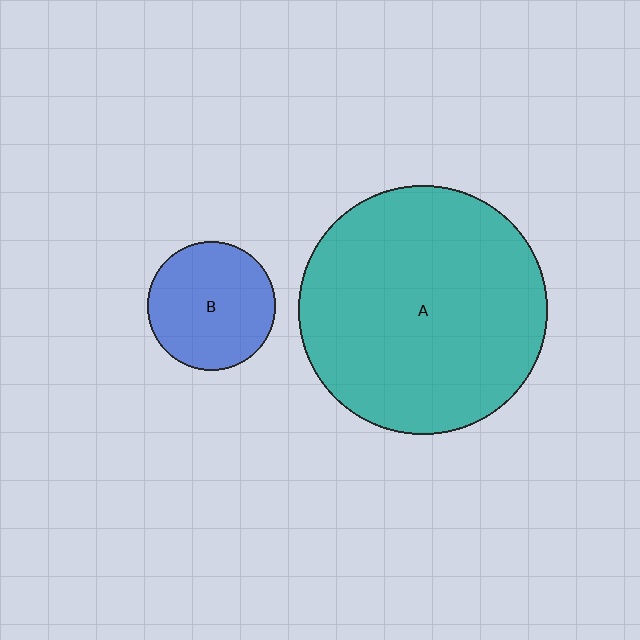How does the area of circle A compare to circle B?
Approximately 3.8 times.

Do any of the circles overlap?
No, none of the circles overlap.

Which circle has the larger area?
Circle A (teal).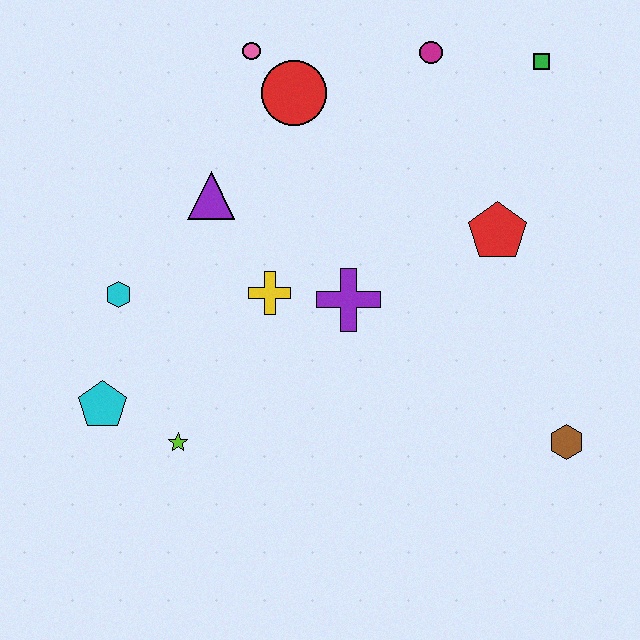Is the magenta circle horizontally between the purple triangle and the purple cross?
No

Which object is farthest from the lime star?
The green square is farthest from the lime star.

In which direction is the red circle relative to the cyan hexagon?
The red circle is above the cyan hexagon.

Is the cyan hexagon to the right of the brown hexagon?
No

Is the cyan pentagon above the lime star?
Yes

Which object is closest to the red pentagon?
The purple cross is closest to the red pentagon.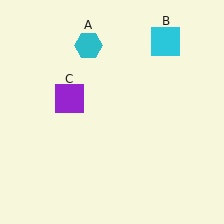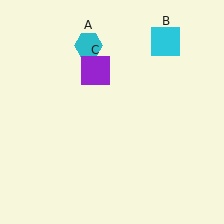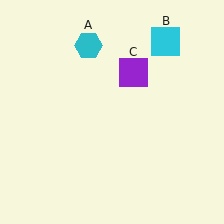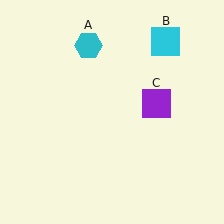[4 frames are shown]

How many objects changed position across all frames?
1 object changed position: purple square (object C).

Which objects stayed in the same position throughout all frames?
Cyan hexagon (object A) and cyan square (object B) remained stationary.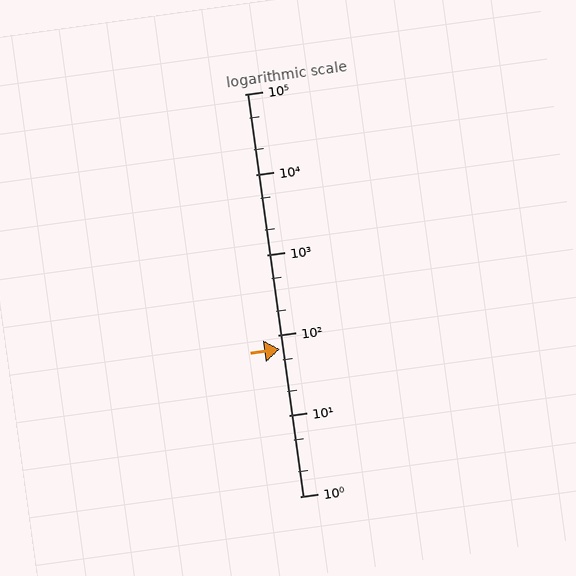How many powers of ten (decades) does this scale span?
The scale spans 5 decades, from 1 to 100000.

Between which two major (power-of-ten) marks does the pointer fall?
The pointer is between 10 and 100.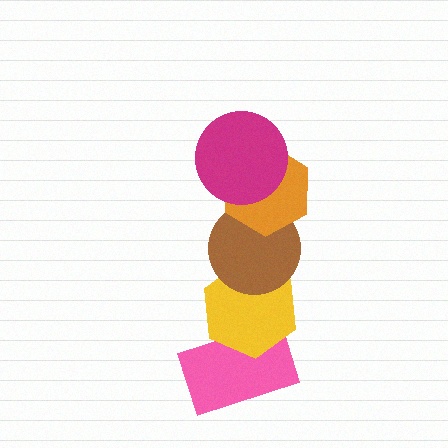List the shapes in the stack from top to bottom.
From top to bottom: the magenta circle, the orange hexagon, the brown circle, the yellow hexagon, the pink rectangle.